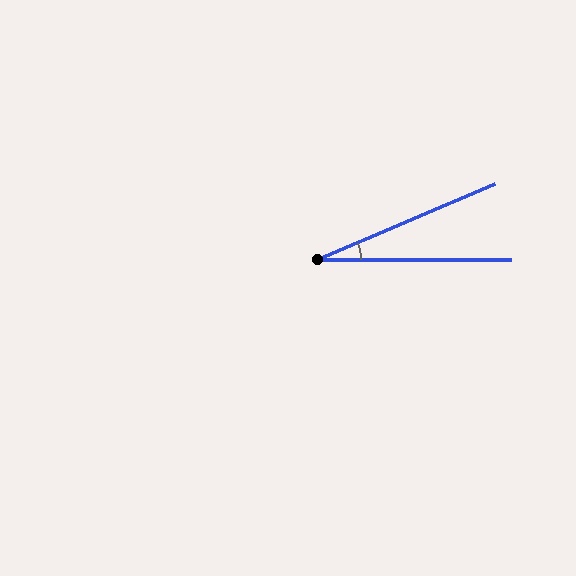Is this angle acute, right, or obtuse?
It is acute.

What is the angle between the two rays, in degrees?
Approximately 23 degrees.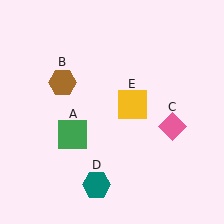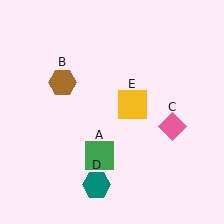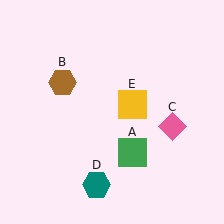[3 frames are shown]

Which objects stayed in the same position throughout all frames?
Brown hexagon (object B) and pink diamond (object C) and teal hexagon (object D) and yellow square (object E) remained stationary.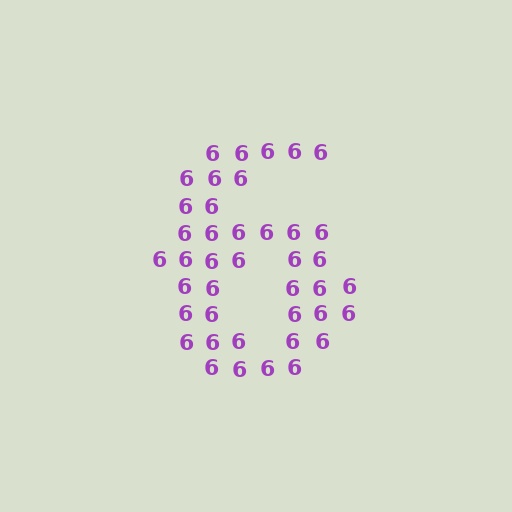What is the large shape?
The large shape is the digit 6.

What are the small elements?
The small elements are digit 6's.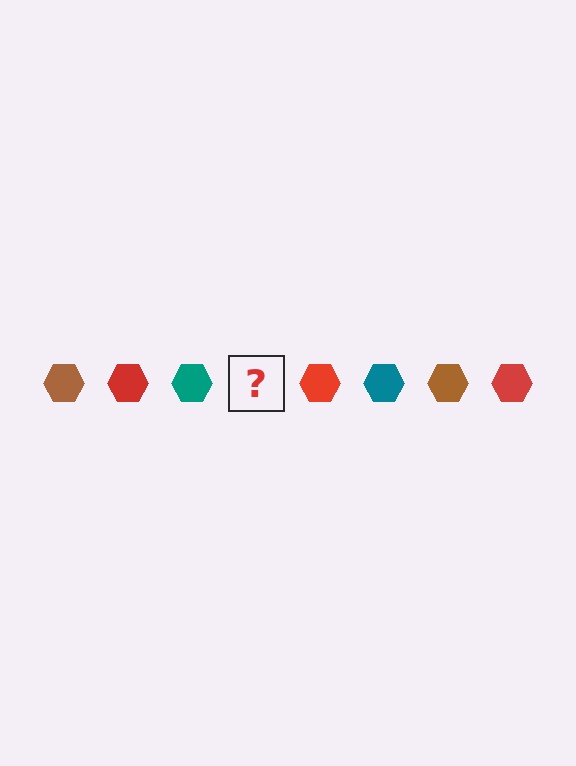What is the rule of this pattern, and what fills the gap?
The rule is that the pattern cycles through brown, red, teal hexagons. The gap should be filled with a brown hexagon.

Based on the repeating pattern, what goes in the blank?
The blank should be a brown hexagon.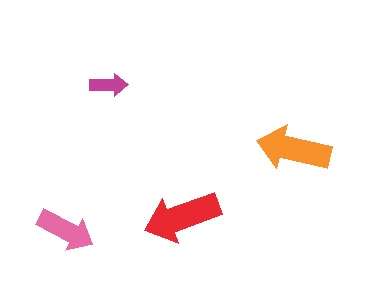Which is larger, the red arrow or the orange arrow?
The red one.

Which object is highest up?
The magenta arrow is topmost.